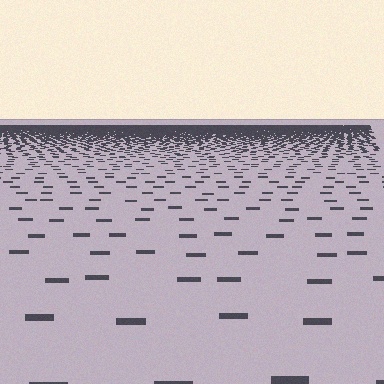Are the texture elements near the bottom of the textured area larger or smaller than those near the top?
Larger. Near the bottom, elements are closer to the viewer and appear at a bigger on-screen size.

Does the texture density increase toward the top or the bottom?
Density increases toward the top.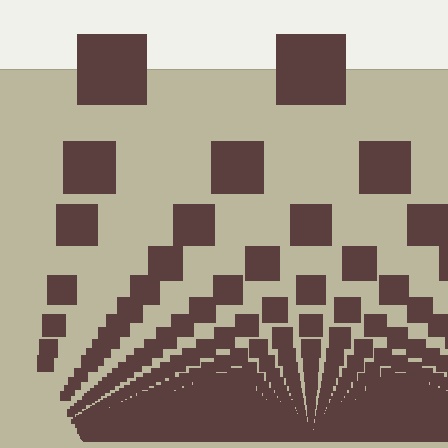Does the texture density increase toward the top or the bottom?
Density increases toward the bottom.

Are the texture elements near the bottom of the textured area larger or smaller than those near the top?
Smaller. The gradient is inverted — elements near the bottom are smaller and denser.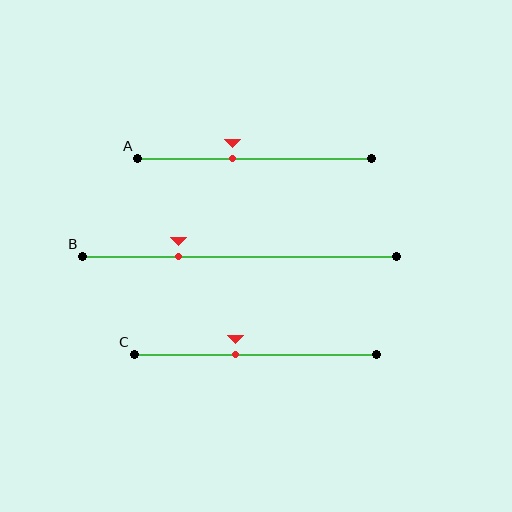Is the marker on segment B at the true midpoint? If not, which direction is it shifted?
No, the marker on segment B is shifted to the left by about 20% of the segment length.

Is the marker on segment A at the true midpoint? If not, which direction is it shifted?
No, the marker on segment A is shifted to the left by about 10% of the segment length.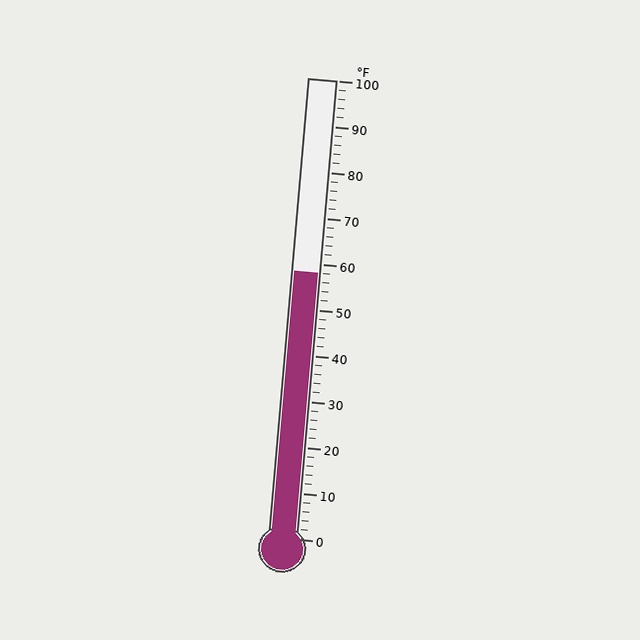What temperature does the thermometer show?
The thermometer shows approximately 58°F.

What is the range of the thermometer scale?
The thermometer scale ranges from 0°F to 100°F.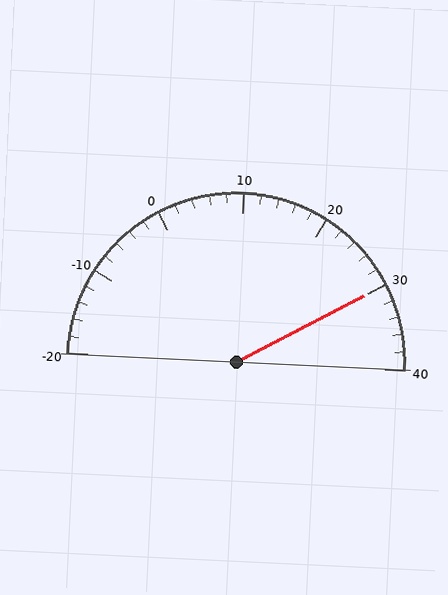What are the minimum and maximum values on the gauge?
The gauge ranges from -20 to 40.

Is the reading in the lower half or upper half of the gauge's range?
The reading is in the upper half of the range (-20 to 40).